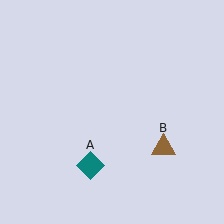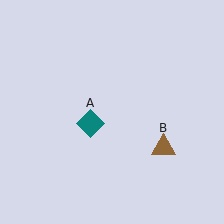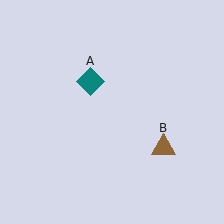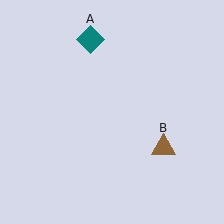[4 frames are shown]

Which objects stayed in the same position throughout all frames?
Brown triangle (object B) remained stationary.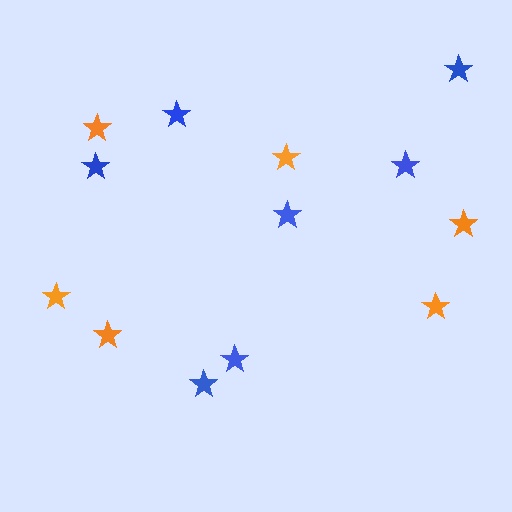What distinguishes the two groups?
There are 2 groups: one group of orange stars (6) and one group of blue stars (7).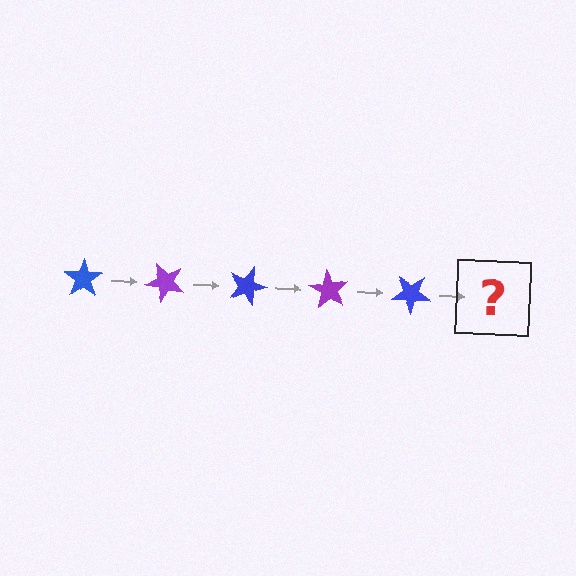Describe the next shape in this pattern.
It should be a purple star, rotated 225 degrees from the start.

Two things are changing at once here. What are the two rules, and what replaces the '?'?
The two rules are that it rotates 45 degrees each step and the color cycles through blue and purple. The '?' should be a purple star, rotated 225 degrees from the start.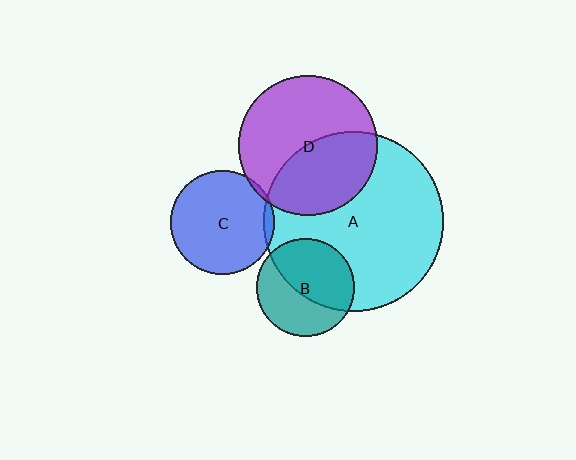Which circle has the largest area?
Circle A (cyan).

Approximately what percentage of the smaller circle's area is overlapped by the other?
Approximately 5%.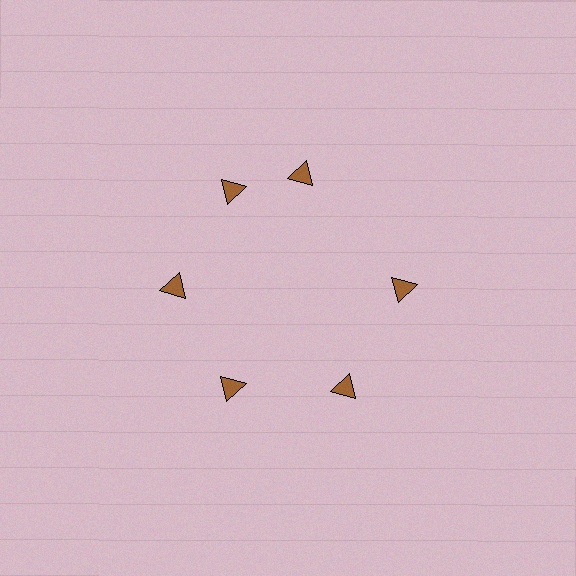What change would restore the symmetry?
The symmetry would be restored by rotating it back into even spacing with its neighbors so that all 6 triangles sit at equal angles and equal distance from the center.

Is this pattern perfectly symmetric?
No. The 6 brown triangles are arranged in a ring, but one element near the 1 o'clock position is rotated out of alignment along the ring, breaking the 6-fold rotational symmetry.